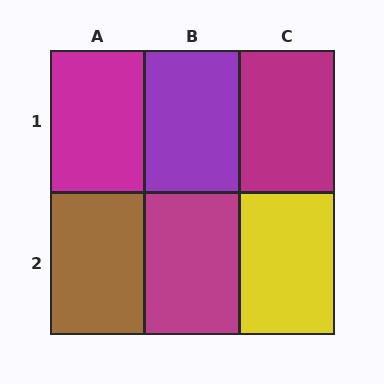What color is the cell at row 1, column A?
Magenta.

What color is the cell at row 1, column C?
Magenta.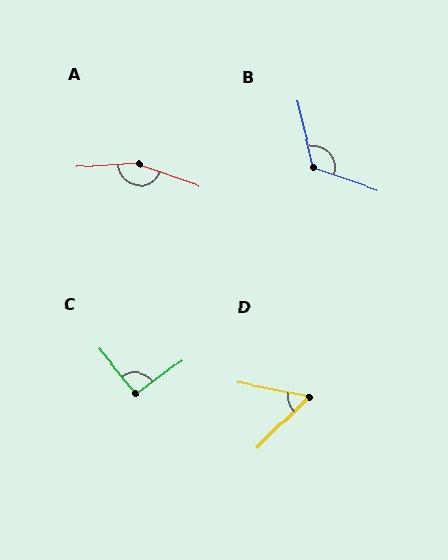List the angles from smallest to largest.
D (56°), C (93°), B (124°), A (157°).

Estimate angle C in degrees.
Approximately 93 degrees.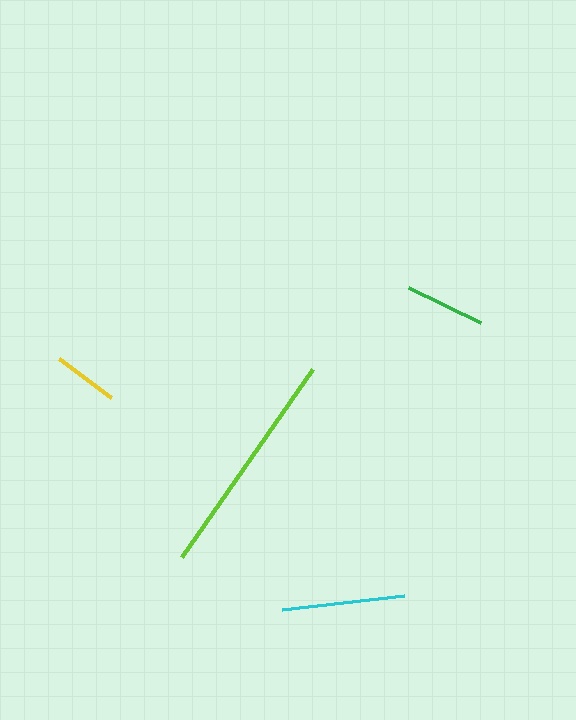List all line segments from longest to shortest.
From longest to shortest: lime, cyan, green, yellow.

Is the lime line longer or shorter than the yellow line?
The lime line is longer than the yellow line.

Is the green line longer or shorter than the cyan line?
The cyan line is longer than the green line.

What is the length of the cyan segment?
The cyan segment is approximately 122 pixels long.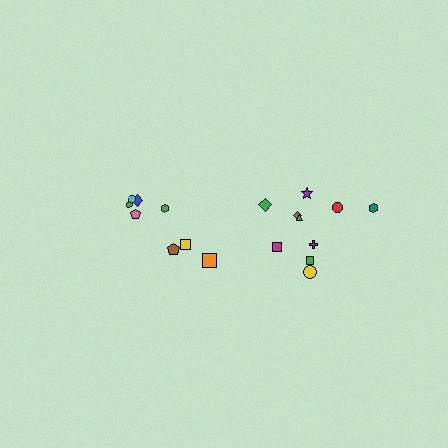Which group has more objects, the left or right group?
The right group.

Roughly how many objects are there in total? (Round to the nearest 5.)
Roughly 20 objects in total.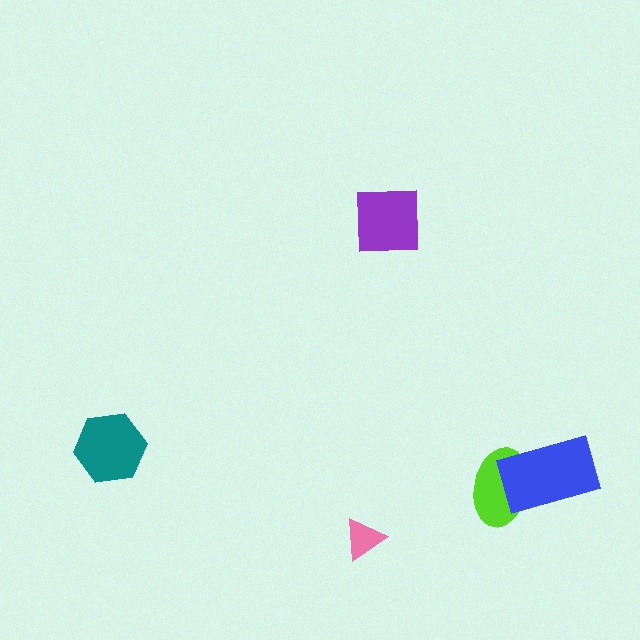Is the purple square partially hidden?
No, no other shape covers it.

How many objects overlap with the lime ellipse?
1 object overlaps with the lime ellipse.